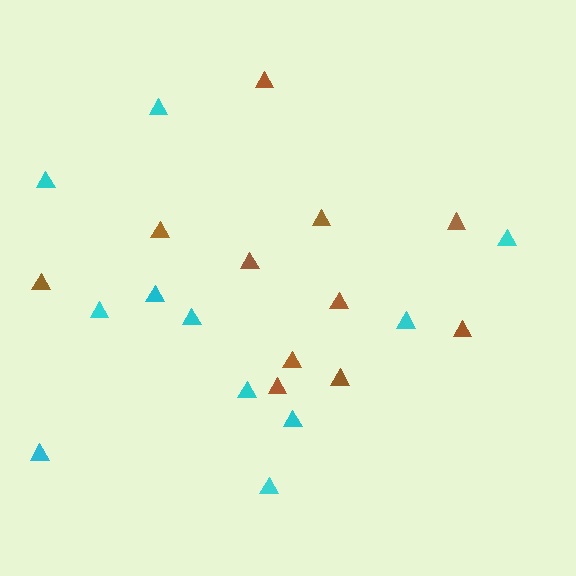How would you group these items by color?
There are 2 groups: one group of cyan triangles (11) and one group of brown triangles (11).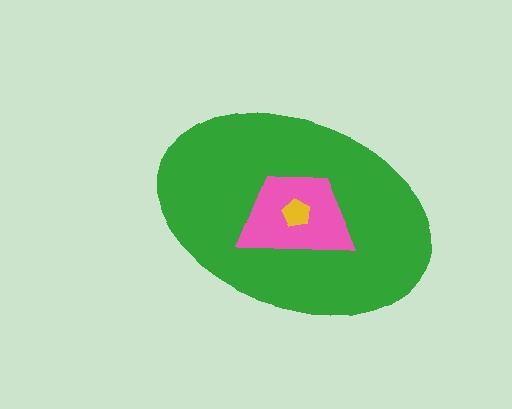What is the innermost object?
The yellow pentagon.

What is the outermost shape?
The green ellipse.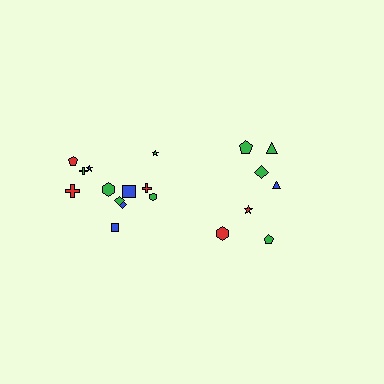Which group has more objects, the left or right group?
The left group.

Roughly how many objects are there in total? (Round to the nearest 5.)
Roughly 20 objects in total.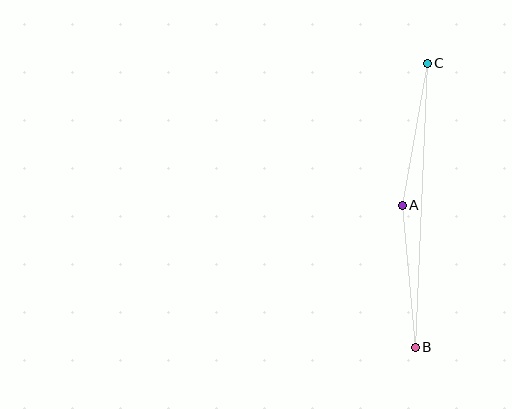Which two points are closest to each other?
Points A and B are closest to each other.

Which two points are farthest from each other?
Points B and C are farthest from each other.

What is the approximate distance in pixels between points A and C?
The distance between A and C is approximately 144 pixels.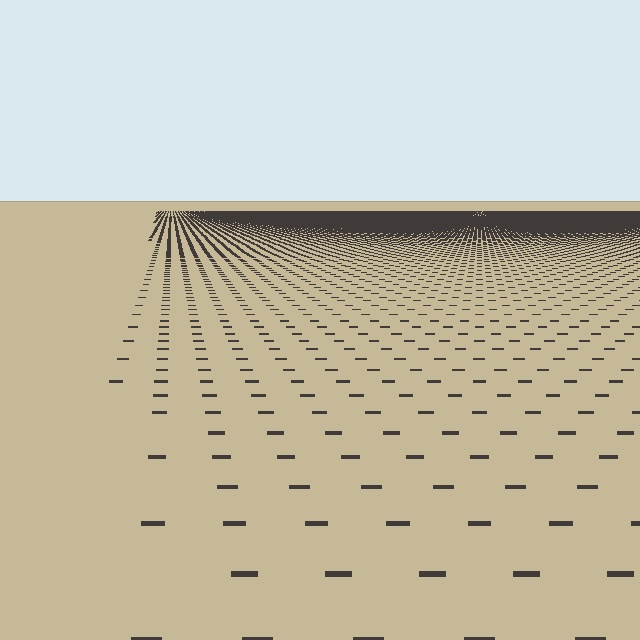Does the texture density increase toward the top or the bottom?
Density increases toward the top.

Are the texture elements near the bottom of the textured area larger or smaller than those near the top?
Larger. Near the bottom, elements are closer to the viewer and appear at a bigger on-screen size.